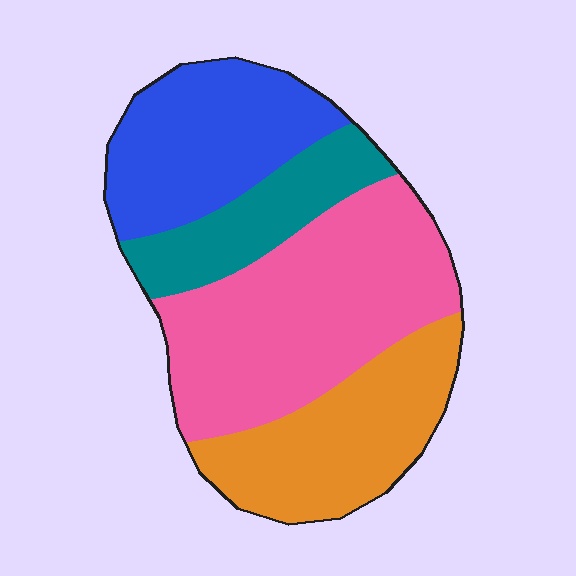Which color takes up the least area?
Teal, at roughly 15%.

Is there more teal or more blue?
Blue.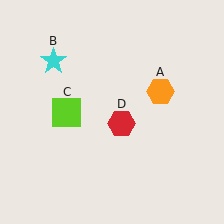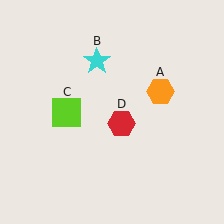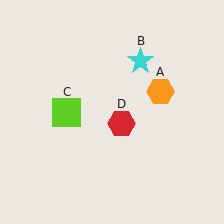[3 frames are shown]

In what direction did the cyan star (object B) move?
The cyan star (object B) moved right.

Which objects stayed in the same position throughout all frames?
Orange hexagon (object A) and lime square (object C) and red hexagon (object D) remained stationary.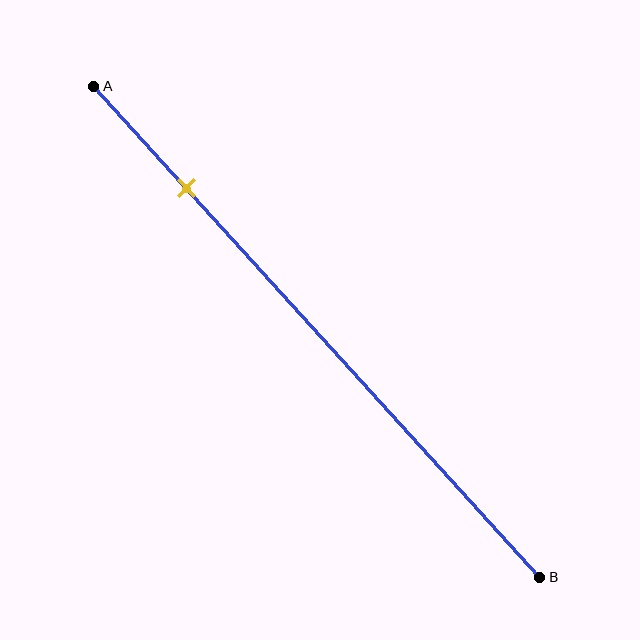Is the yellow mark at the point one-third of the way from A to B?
No, the mark is at about 20% from A, not at the 33% one-third point.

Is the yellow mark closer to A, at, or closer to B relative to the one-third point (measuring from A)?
The yellow mark is closer to point A than the one-third point of segment AB.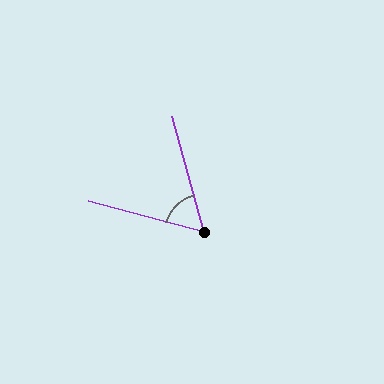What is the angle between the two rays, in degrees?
Approximately 60 degrees.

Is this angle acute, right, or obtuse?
It is acute.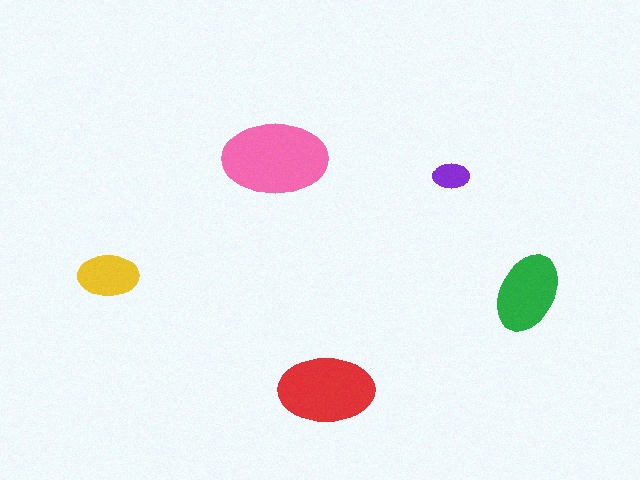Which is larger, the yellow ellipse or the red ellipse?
The red one.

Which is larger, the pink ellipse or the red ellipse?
The pink one.